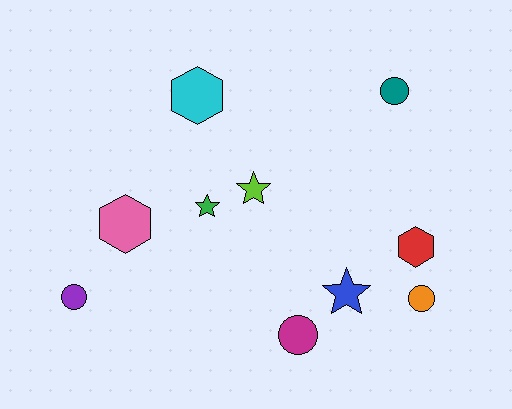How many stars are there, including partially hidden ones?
There are 3 stars.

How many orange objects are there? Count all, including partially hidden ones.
There is 1 orange object.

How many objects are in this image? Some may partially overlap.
There are 10 objects.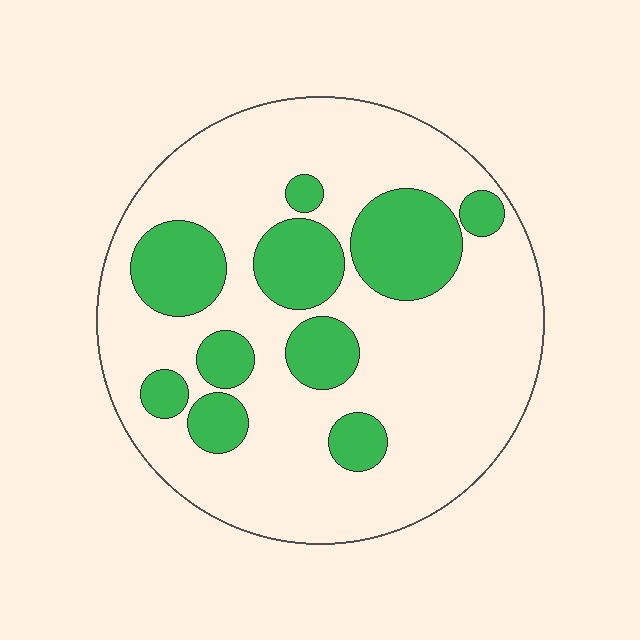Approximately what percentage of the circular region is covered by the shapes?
Approximately 25%.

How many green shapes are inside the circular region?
10.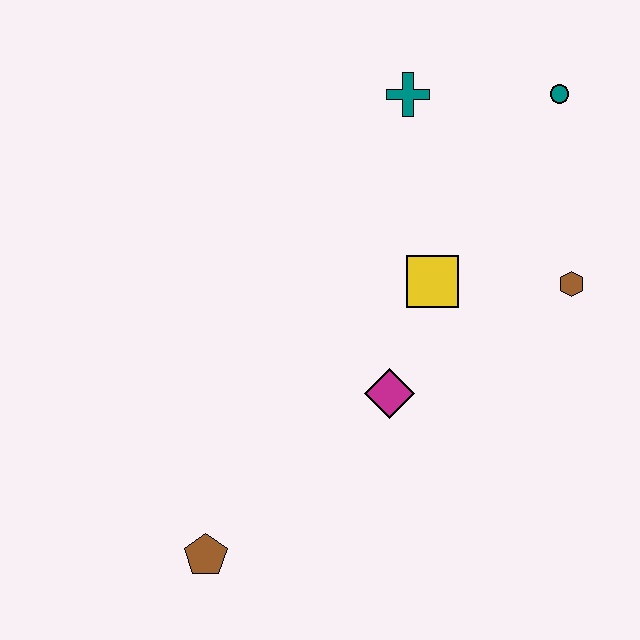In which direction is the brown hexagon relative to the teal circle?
The brown hexagon is below the teal circle.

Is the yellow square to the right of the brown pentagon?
Yes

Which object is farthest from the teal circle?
The brown pentagon is farthest from the teal circle.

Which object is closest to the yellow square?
The magenta diamond is closest to the yellow square.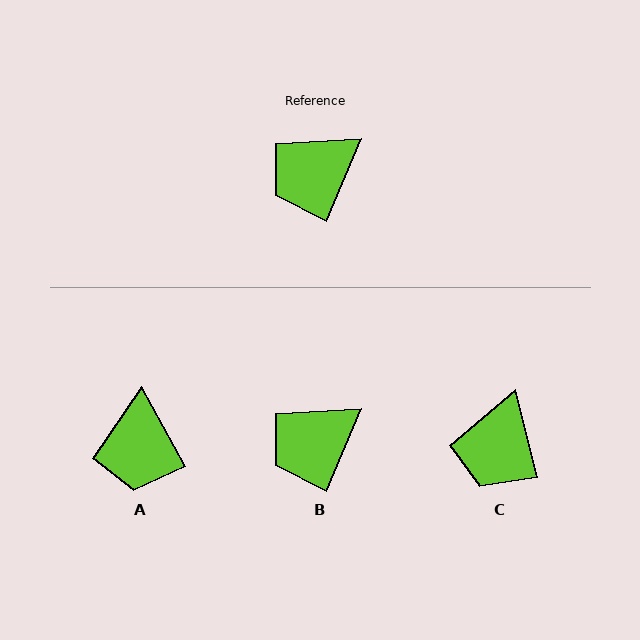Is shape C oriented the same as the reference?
No, it is off by about 37 degrees.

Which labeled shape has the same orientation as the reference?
B.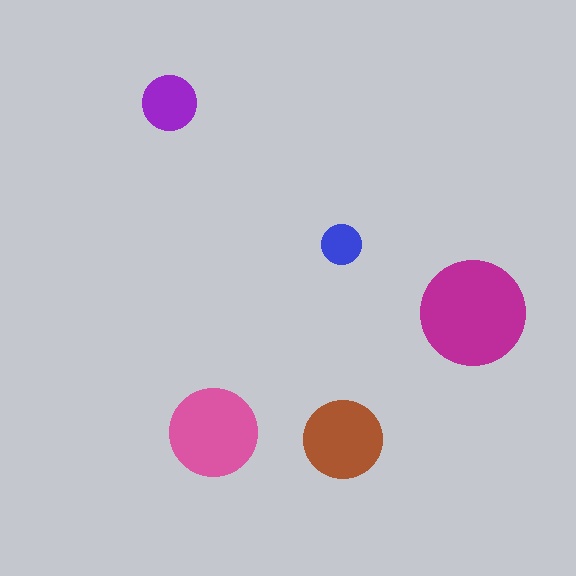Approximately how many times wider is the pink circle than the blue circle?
About 2 times wider.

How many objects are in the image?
There are 5 objects in the image.